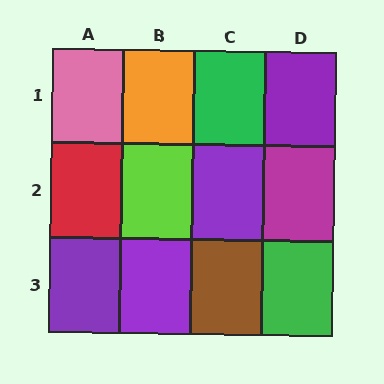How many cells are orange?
1 cell is orange.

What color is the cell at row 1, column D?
Purple.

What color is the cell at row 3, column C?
Brown.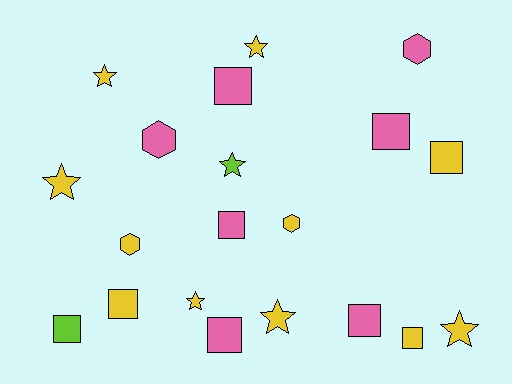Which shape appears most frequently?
Square, with 9 objects.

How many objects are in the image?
There are 20 objects.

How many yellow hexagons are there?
There are 2 yellow hexagons.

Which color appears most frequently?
Yellow, with 11 objects.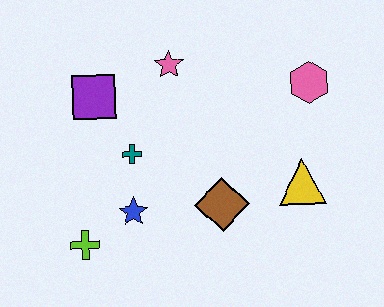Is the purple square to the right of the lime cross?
Yes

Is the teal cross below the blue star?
No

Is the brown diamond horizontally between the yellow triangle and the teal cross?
Yes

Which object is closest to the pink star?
The purple square is closest to the pink star.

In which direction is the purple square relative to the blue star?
The purple square is above the blue star.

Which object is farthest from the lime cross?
The pink hexagon is farthest from the lime cross.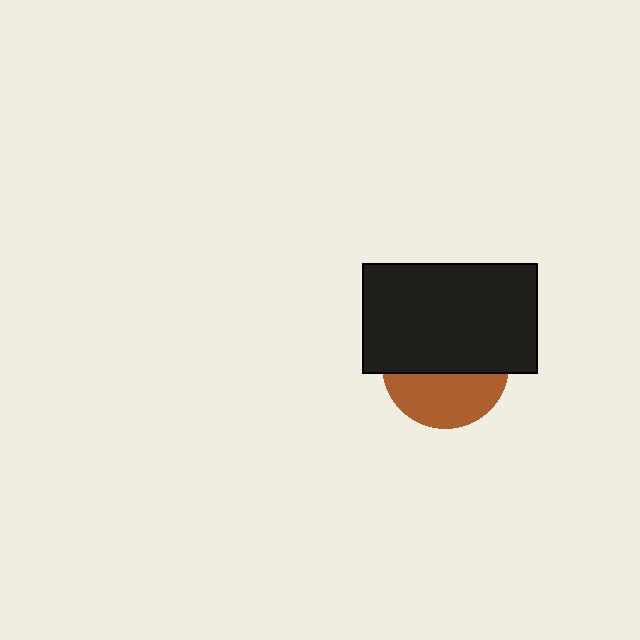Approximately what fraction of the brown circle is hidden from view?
Roughly 58% of the brown circle is hidden behind the black rectangle.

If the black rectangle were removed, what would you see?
You would see the complete brown circle.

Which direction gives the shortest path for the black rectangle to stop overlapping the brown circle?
Moving up gives the shortest separation.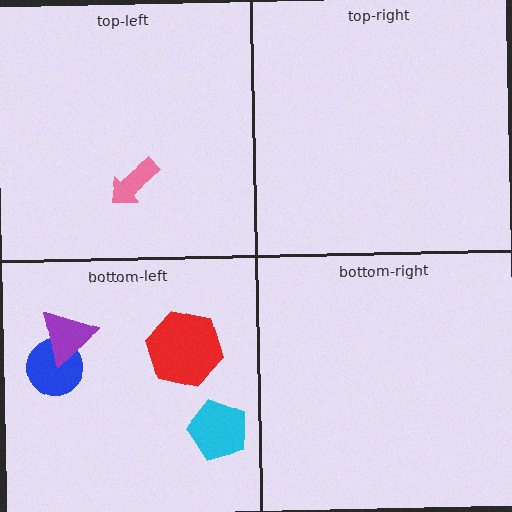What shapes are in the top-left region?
The pink arrow.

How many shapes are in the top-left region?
1.